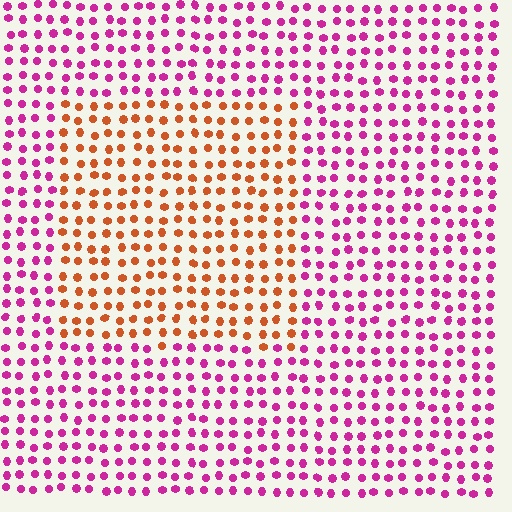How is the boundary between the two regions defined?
The boundary is defined purely by a slight shift in hue (about 61 degrees). Spacing, size, and orientation are identical on both sides.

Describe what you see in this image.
The image is filled with small magenta elements in a uniform arrangement. A rectangle-shaped region is visible where the elements are tinted to a slightly different hue, forming a subtle color boundary.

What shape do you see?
I see a rectangle.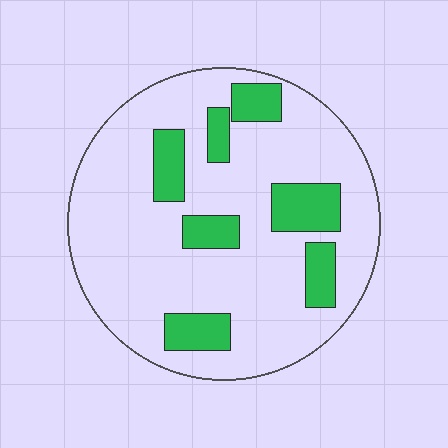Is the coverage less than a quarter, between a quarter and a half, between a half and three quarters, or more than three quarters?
Less than a quarter.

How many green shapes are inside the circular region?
7.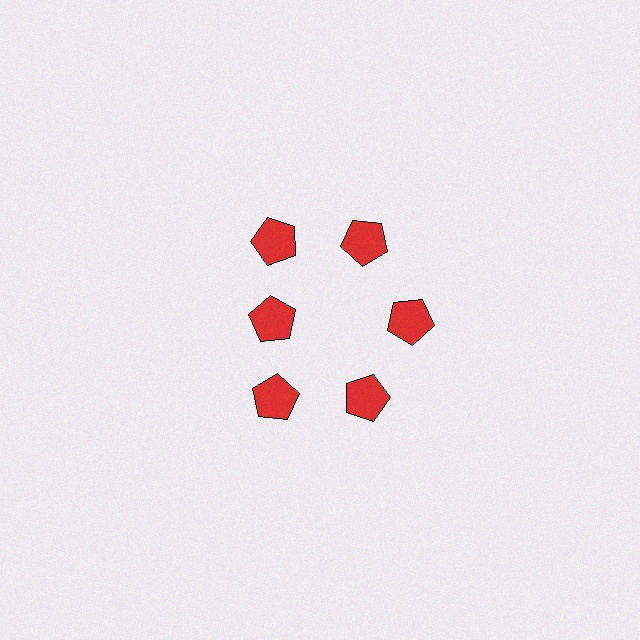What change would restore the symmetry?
The symmetry would be restored by moving it outward, back onto the ring so that all 6 pentagons sit at equal angles and equal distance from the center.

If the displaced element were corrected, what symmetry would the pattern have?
It would have 6-fold rotational symmetry — the pattern would map onto itself every 60 degrees.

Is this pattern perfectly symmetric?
No. The 6 red pentagons are arranged in a ring, but one element near the 9 o'clock position is pulled inward toward the center, breaking the 6-fold rotational symmetry.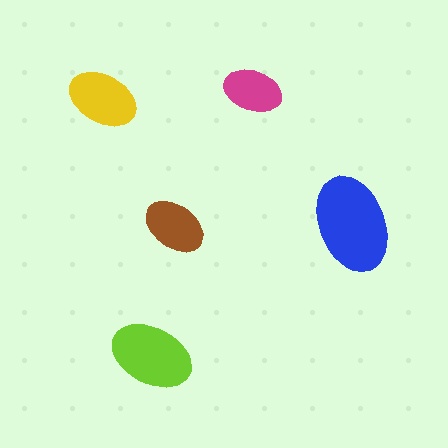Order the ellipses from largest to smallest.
the blue one, the lime one, the yellow one, the brown one, the magenta one.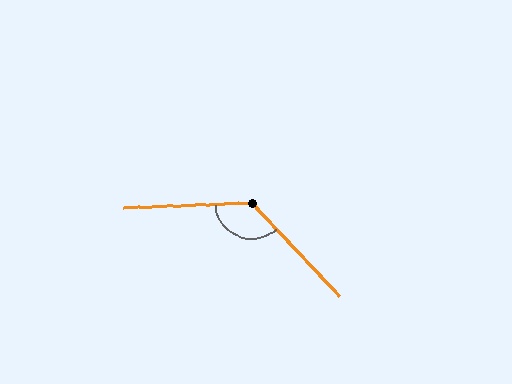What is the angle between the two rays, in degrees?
Approximately 131 degrees.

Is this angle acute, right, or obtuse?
It is obtuse.